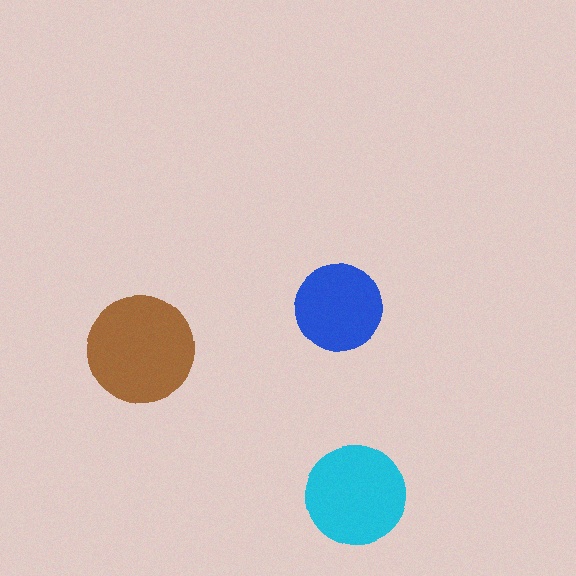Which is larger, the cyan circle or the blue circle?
The cyan one.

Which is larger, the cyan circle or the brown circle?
The brown one.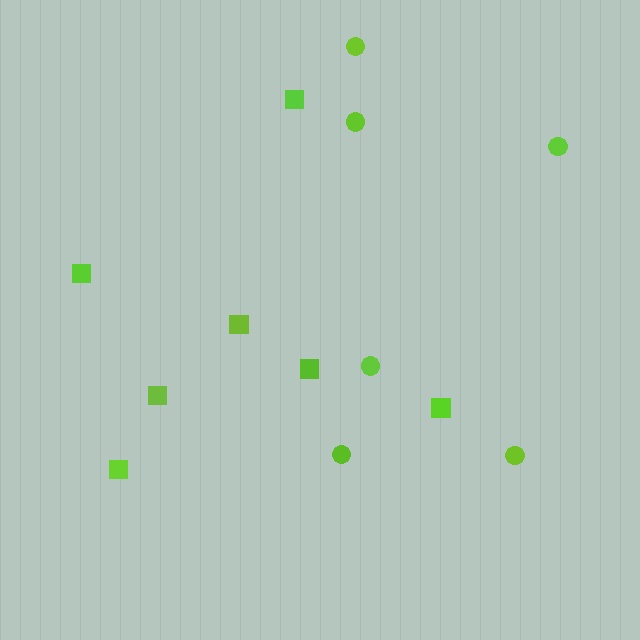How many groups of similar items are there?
There are 2 groups: one group of circles (6) and one group of squares (7).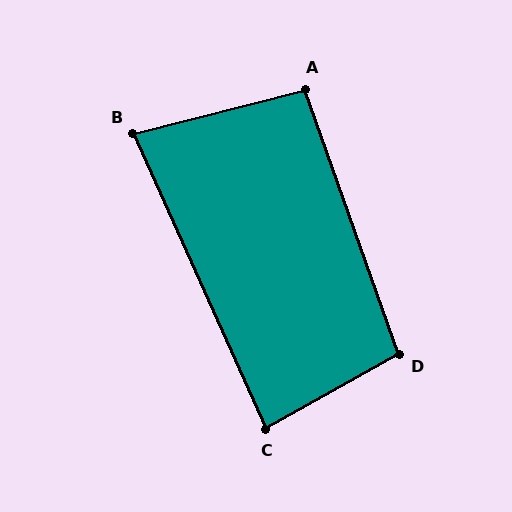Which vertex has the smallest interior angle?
B, at approximately 80 degrees.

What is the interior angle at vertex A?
Approximately 95 degrees (obtuse).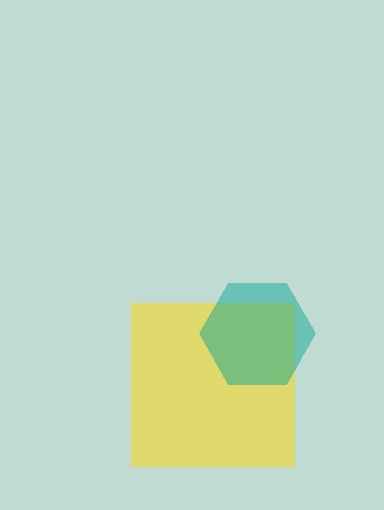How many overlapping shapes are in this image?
There are 2 overlapping shapes in the image.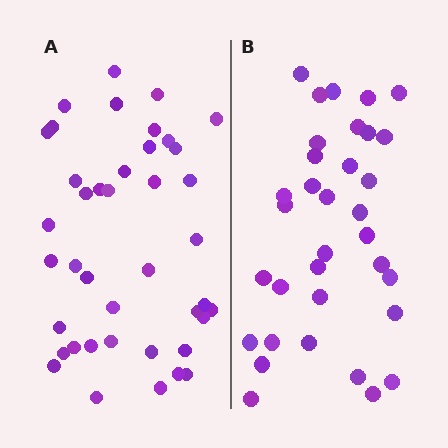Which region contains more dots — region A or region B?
Region A (the left region) has more dots.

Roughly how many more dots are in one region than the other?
Region A has roughly 8 or so more dots than region B.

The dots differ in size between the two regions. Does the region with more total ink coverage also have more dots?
No. Region B has more total ink coverage because its dots are larger, but region A actually contains more individual dots. Total area can be misleading — the number of items is what matters here.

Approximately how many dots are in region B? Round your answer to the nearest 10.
About 30 dots. (The exact count is 34, which rounds to 30.)